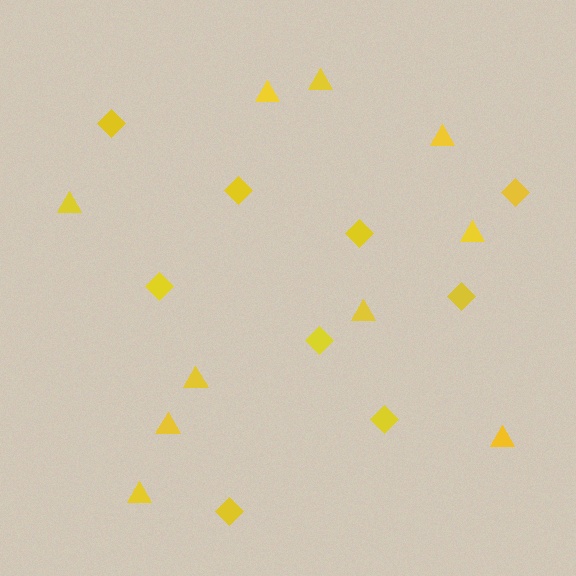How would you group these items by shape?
There are 2 groups: one group of triangles (10) and one group of diamonds (9).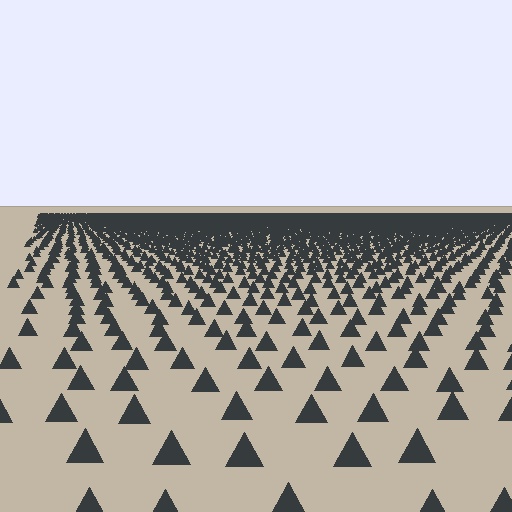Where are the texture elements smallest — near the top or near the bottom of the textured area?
Near the top.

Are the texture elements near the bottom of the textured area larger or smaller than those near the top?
Larger. Near the bottom, elements are closer to the viewer and appear at a bigger on-screen size.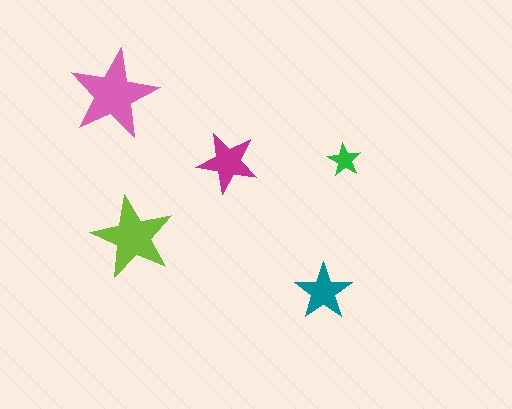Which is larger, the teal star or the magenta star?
The magenta one.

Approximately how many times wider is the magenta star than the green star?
About 2 times wider.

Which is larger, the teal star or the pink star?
The pink one.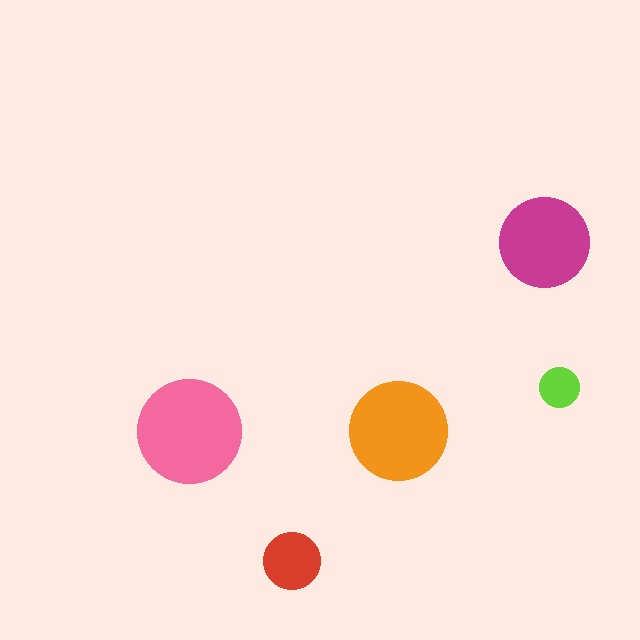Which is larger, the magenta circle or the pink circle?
The pink one.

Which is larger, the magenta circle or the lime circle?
The magenta one.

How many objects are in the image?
There are 5 objects in the image.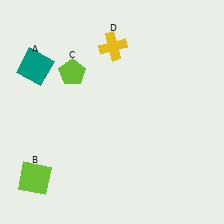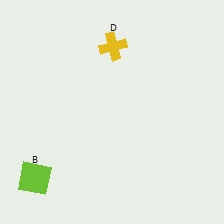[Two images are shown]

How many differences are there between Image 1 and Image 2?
There are 2 differences between the two images.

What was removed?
The teal square (A), the lime pentagon (C) were removed in Image 2.